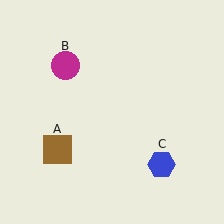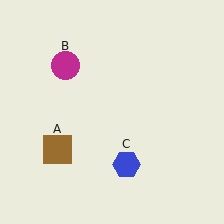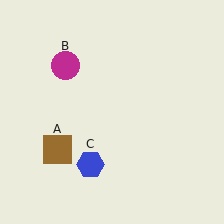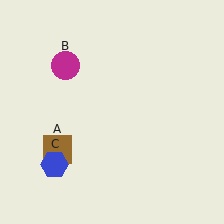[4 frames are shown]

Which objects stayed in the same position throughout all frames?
Brown square (object A) and magenta circle (object B) remained stationary.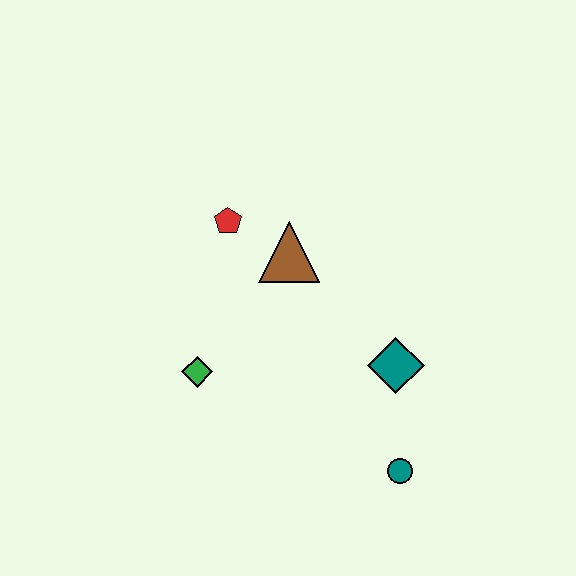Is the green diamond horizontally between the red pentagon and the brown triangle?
No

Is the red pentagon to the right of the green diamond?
Yes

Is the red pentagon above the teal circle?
Yes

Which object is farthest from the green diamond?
The teal circle is farthest from the green diamond.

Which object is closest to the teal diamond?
The teal circle is closest to the teal diamond.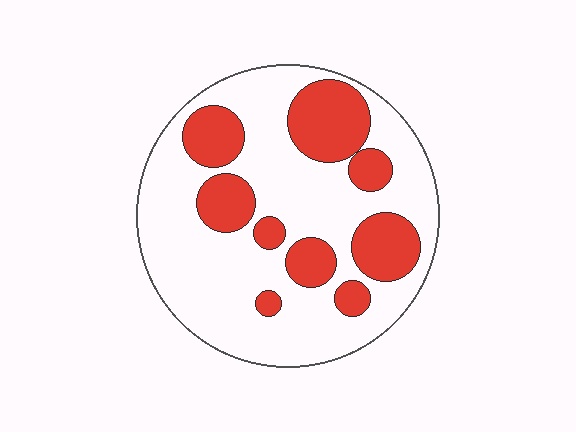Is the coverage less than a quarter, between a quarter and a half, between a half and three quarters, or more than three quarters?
Between a quarter and a half.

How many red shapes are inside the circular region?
9.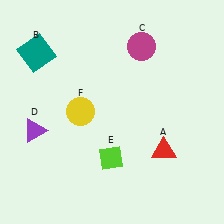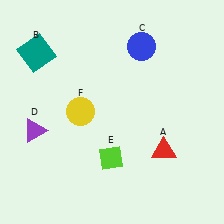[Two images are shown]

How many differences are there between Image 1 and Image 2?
There is 1 difference between the two images.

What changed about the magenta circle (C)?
In Image 1, C is magenta. In Image 2, it changed to blue.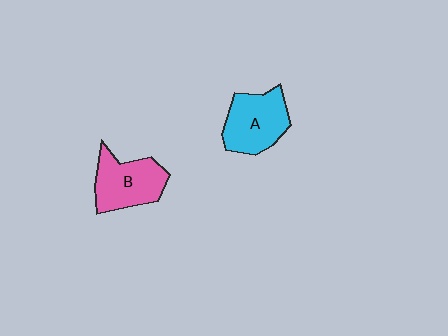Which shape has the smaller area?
Shape B (pink).